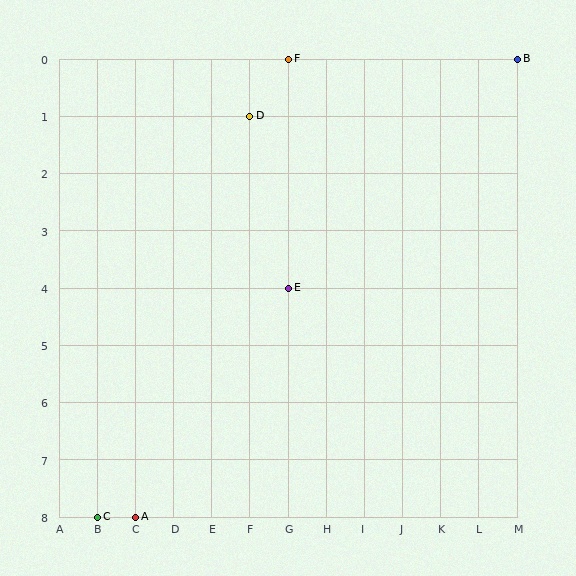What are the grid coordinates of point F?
Point F is at grid coordinates (G, 0).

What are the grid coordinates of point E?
Point E is at grid coordinates (G, 4).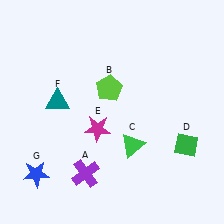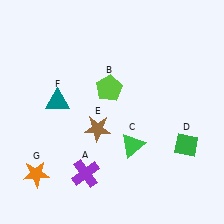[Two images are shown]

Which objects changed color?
E changed from magenta to brown. G changed from blue to orange.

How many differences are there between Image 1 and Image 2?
There are 2 differences between the two images.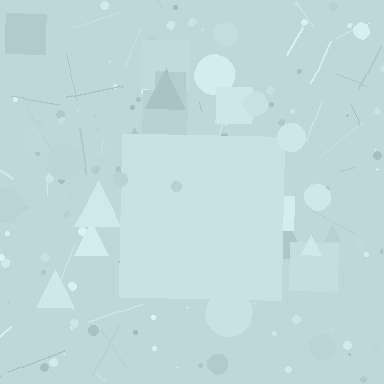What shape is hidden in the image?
A square is hidden in the image.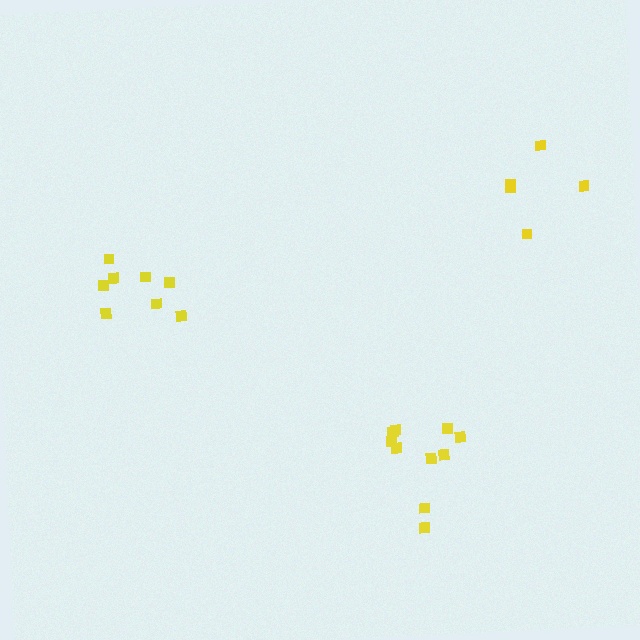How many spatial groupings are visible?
There are 3 spatial groupings.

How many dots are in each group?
Group 1: 8 dots, Group 2: 10 dots, Group 3: 5 dots (23 total).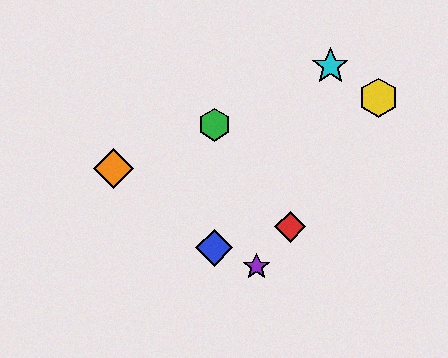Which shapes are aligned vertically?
The blue diamond, the green hexagon are aligned vertically.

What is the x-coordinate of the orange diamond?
The orange diamond is at x≈114.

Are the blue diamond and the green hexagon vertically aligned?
Yes, both are at x≈214.